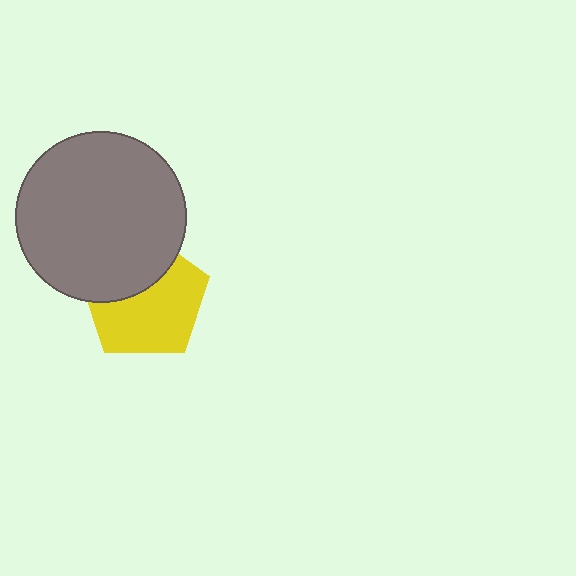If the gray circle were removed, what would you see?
You would see the complete yellow pentagon.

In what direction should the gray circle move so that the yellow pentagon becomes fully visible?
The gray circle should move up. That is the shortest direction to clear the overlap and leave the yellow pentagon fully visible.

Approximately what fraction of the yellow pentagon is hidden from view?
Roughly 37% of the yellow pentagon is hidden behind the gray circle.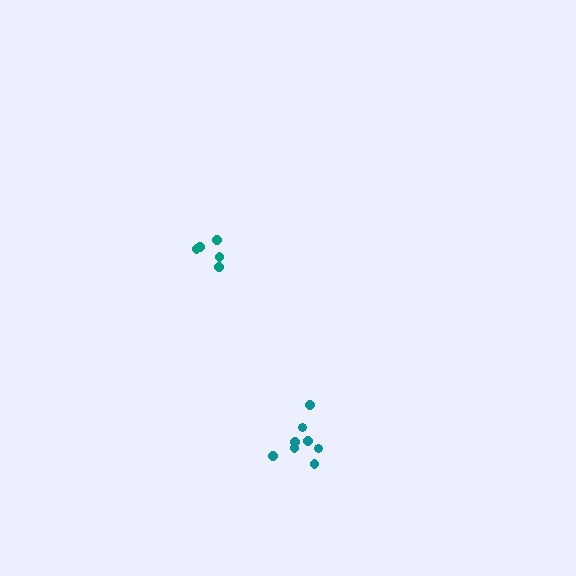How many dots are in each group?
Group 1: 8 dots, Group 2: 5 dots (13 total).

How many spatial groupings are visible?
There are 2 spatial groupings.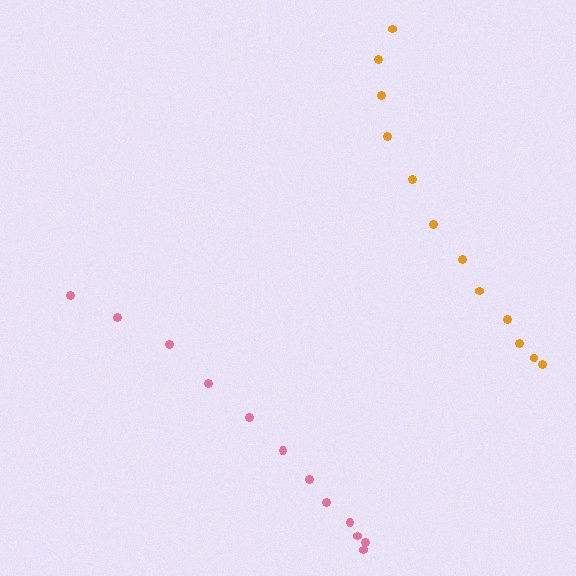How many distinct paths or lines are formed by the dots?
There are 2 distinct paths.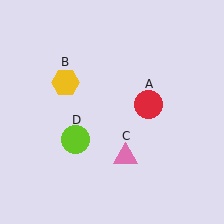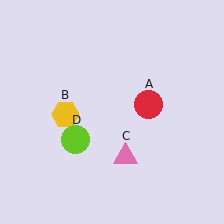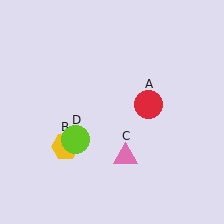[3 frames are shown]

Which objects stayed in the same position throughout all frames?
Red circle (object A) and pink triangle (object C) and lime circle (object D) remained stationary.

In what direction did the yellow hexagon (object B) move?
The yellow hexagon (object B) moved down.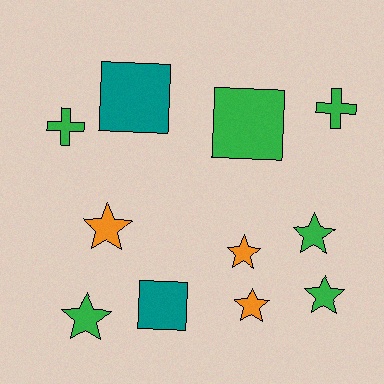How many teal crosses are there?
There are no teal crosses.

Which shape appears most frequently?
Star, with 6 objects.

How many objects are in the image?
There are 11 objects.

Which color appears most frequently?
Green, with 6 objects.